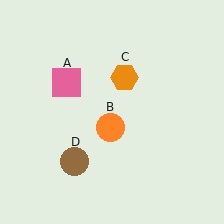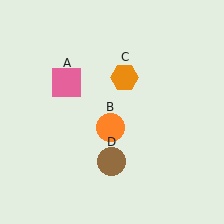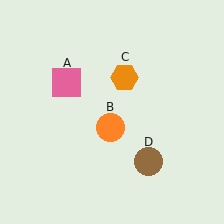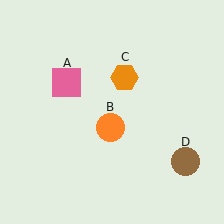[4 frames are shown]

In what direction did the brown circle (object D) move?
The brown circle (object D) moved right.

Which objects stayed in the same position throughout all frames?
Pink square (object A) and orange circle (object B) and orange hexagon (object C) remained stationary.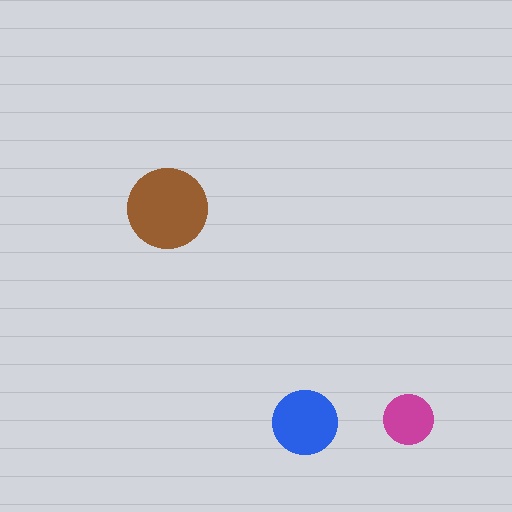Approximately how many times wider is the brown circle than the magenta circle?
About 1.5 times wider.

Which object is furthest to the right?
The magenta circle is rightmost.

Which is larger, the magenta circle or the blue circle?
The blue one.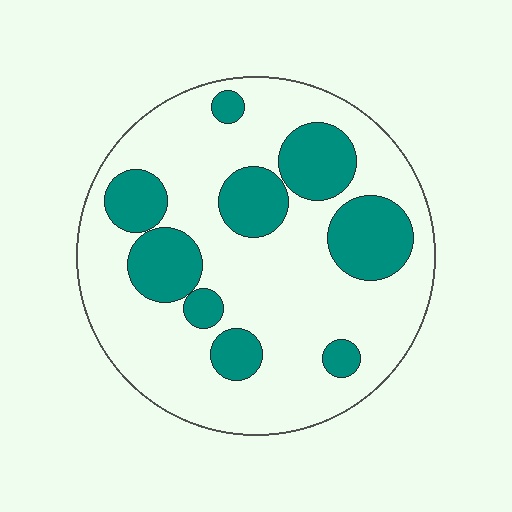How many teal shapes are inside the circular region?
9.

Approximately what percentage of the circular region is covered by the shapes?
Approximately 30%.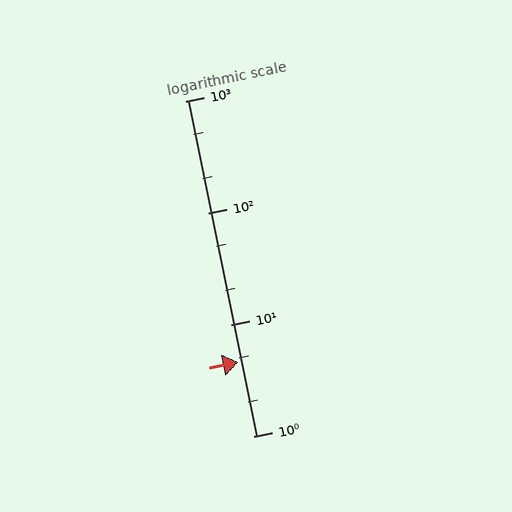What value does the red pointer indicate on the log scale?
The pointer indicates approximately 4.6.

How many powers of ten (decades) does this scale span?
The scale spans 3 decades, from 1 to 1000.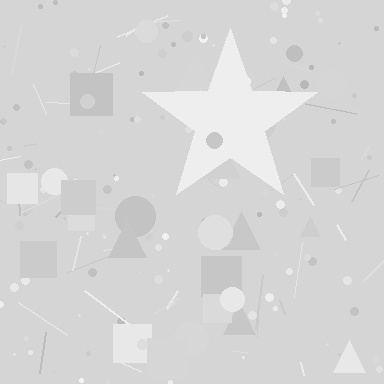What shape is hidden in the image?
A star is hidden in the image.